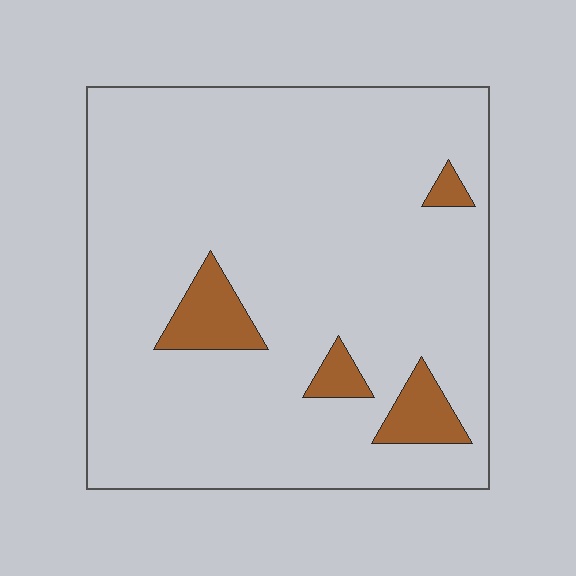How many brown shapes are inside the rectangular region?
4.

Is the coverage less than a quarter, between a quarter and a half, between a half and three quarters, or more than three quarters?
Less than a quarter.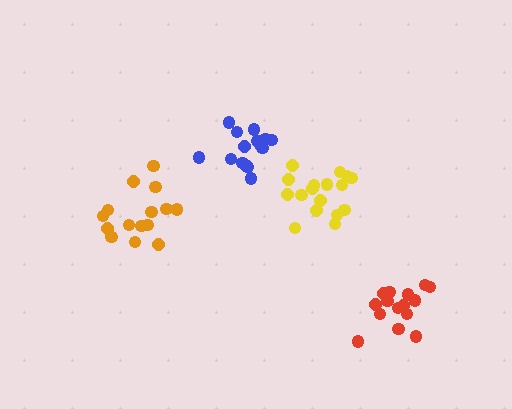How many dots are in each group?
Group 1: 15 dots, Group 2: 15 dots, Group 3: 17 dots, Group 4: 15 dots (62 total).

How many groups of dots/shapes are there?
There are 4 groups.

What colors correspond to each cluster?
The clusters are colored: red, orange, yellow, blue.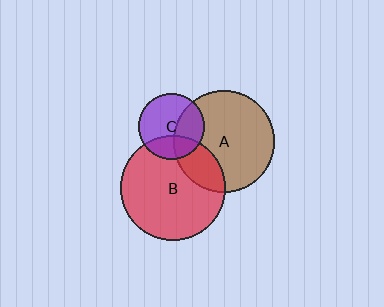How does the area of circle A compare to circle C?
Approximately 2.4 times.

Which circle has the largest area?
Circle B (red).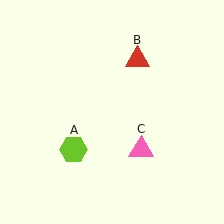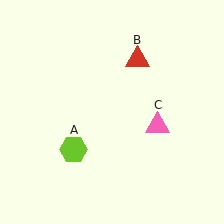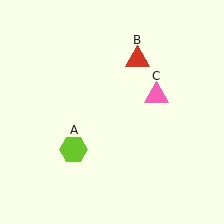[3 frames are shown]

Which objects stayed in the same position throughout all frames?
Lime hexagon (object A) and red triangle (object B) remained stationary.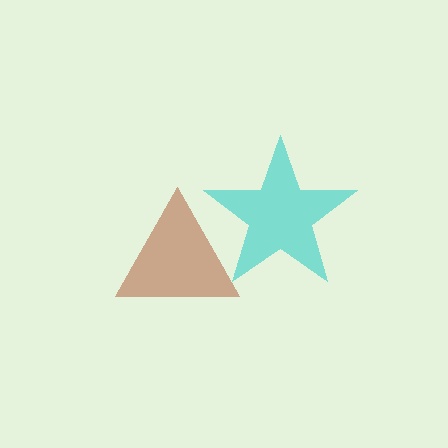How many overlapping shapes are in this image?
There are 2 overlapping shapes in the image.